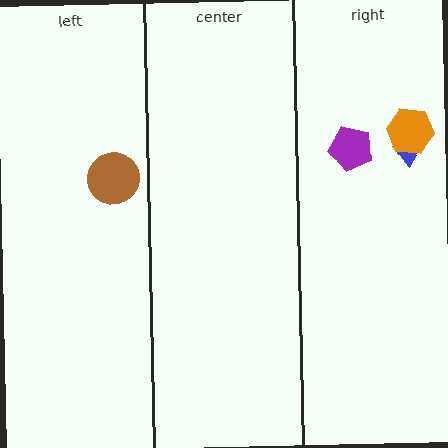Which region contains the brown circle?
The left region.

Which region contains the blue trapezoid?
The right region.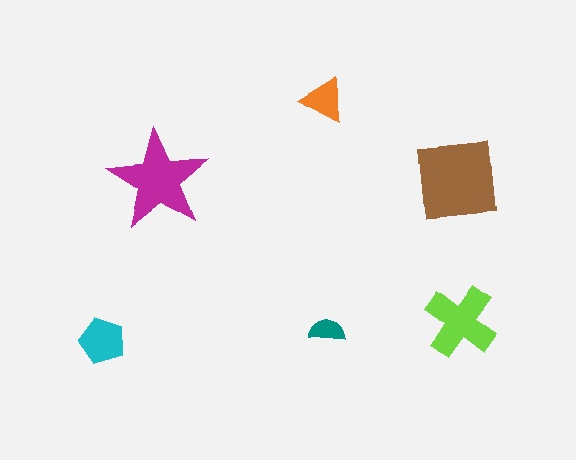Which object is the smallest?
The teal semicircle.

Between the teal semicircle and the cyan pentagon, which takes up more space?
The cyan pentagon.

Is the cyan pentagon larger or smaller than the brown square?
Smaller.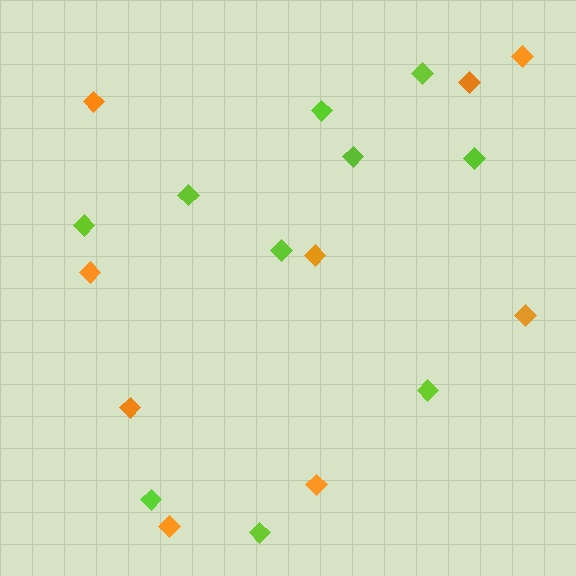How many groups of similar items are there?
There are 2 groups: one group of orange diamonds (9) and one group of lime diamonds (10).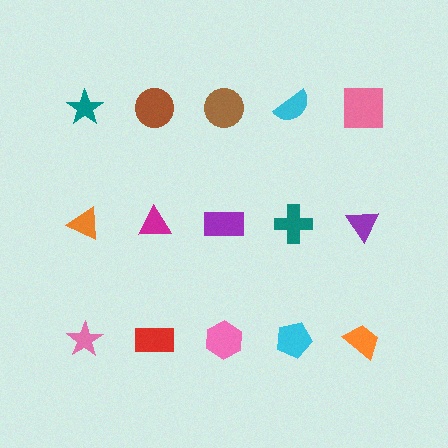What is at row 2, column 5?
A purple triangle.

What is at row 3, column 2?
A red rectangle.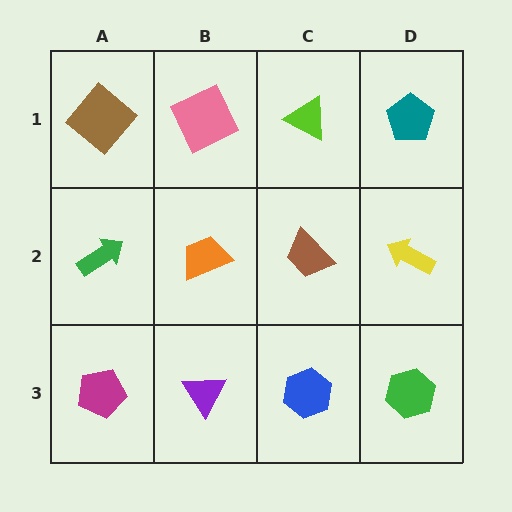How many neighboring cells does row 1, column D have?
2.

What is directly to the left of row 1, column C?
A pink square.